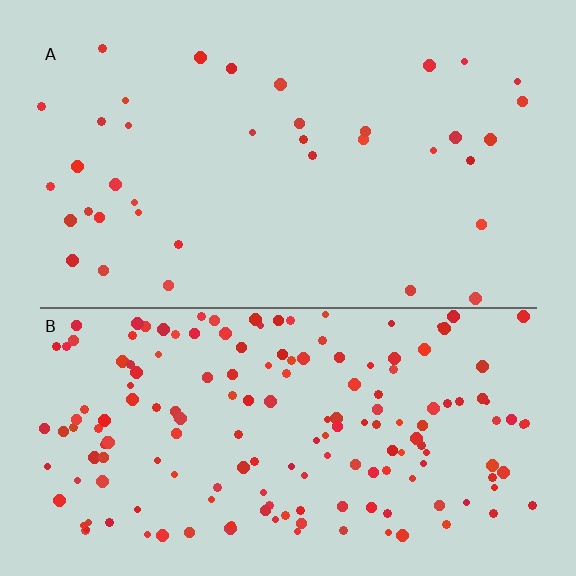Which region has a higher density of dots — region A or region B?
B (the bottom).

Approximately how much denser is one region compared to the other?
Approximately 4.6× — region B over region A.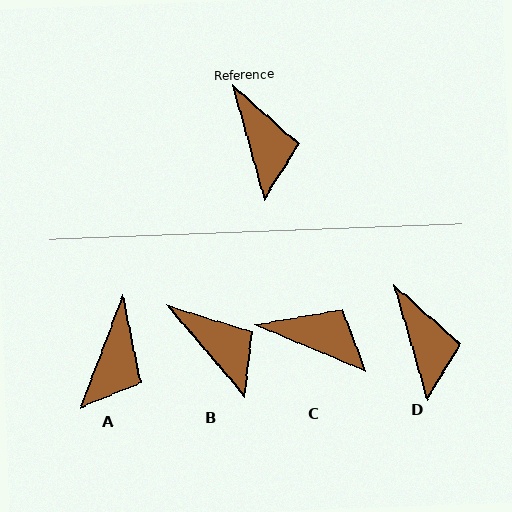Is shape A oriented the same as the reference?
No, it is off by about 37 degrees.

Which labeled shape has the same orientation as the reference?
D.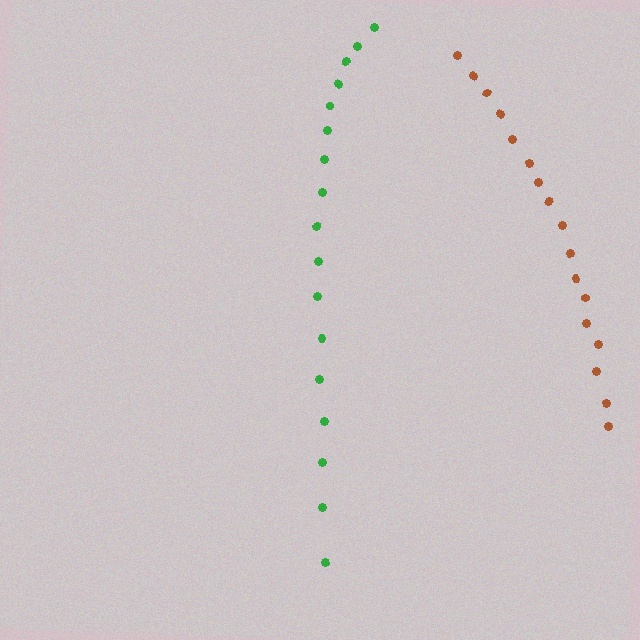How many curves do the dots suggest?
There are 2 distinct paths.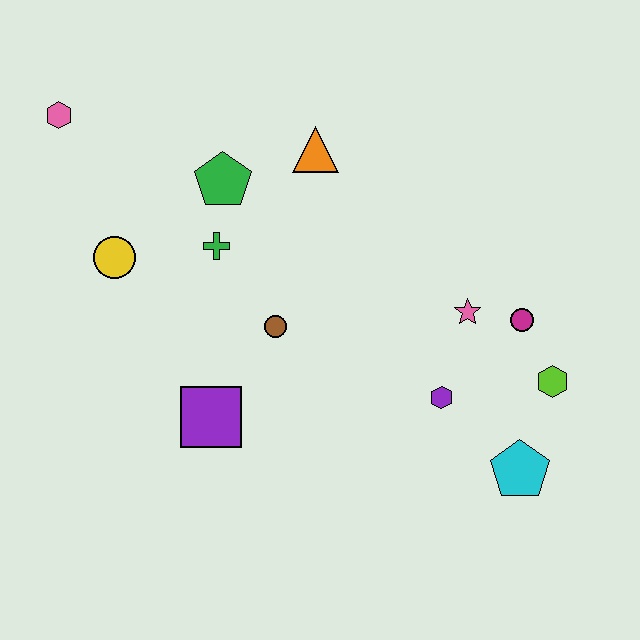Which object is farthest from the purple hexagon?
The pink hexagon is farthest from the purple hexagon.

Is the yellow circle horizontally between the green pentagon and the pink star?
No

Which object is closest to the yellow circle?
The green cross is closest to the yellow circle.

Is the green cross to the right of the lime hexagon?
No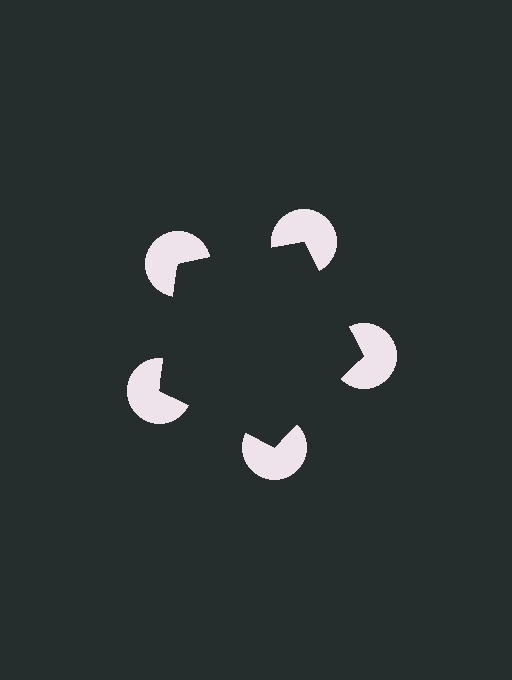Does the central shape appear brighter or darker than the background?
It typically appears slightly darker than the background, even though no actual brightness change is drawn.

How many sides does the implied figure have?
5 sides.